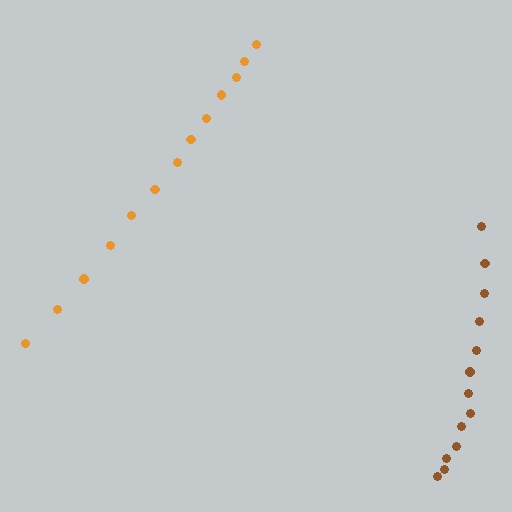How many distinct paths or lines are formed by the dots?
There are 2 distinct paths.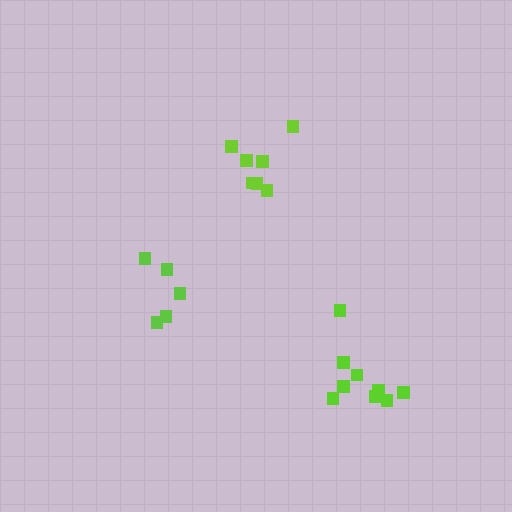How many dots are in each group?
Group 1: 7 dots, Group 2: 5 dots, Group 3: 9 dots (21 total).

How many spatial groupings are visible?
There are 3 spatial groupings.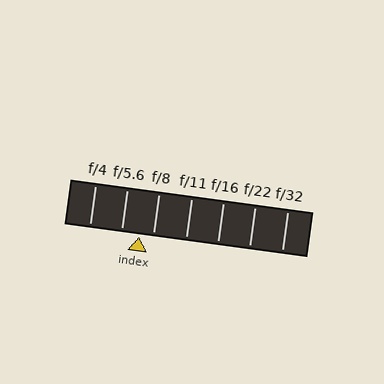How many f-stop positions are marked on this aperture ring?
There are 7 f-stop positions marked.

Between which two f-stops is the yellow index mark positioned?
The index mark is between f/5.6 and f/8.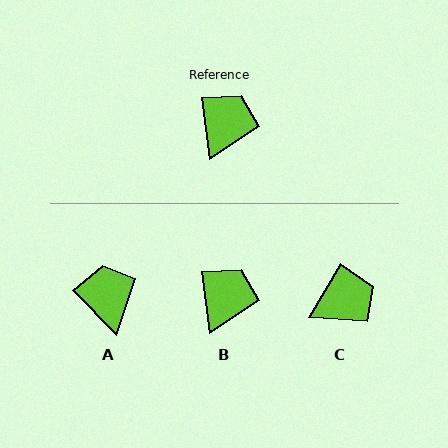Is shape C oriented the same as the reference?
No, it is off by about 38 degrees.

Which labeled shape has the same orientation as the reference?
B.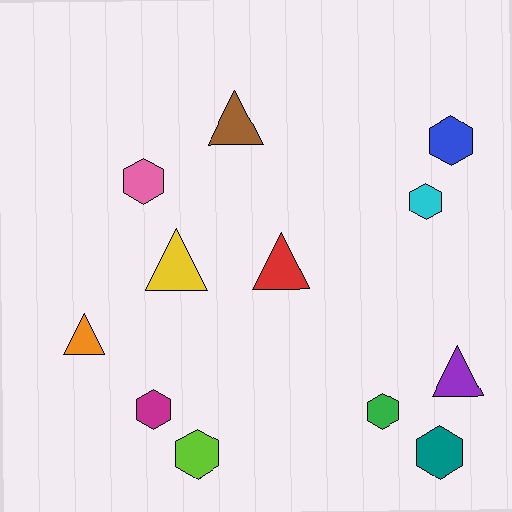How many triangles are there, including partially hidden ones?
There are 5 triangles.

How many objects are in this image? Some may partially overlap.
There are 12 objects.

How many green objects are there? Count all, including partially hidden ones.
There is 1 green object.